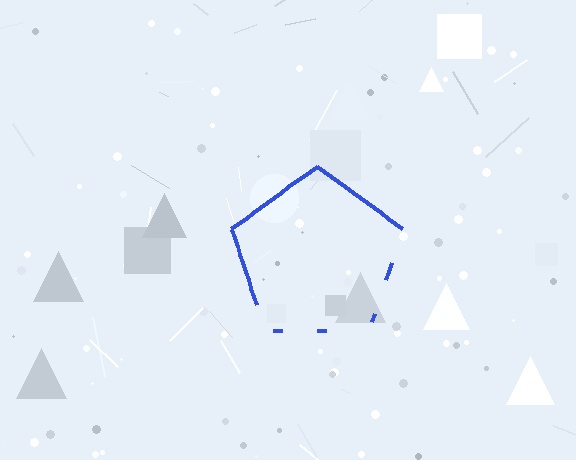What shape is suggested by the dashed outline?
The dashed outline suggests a pentagon.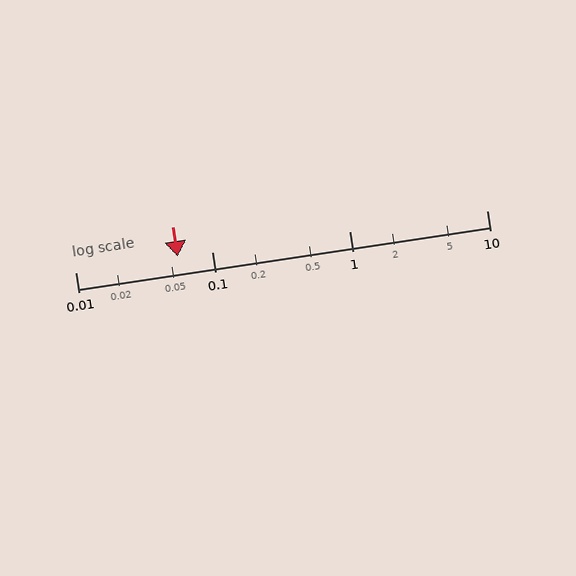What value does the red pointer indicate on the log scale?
The pointer indicates approximately 0.056.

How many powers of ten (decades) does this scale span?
The scale spans 3 decades, from 0.01 to 10.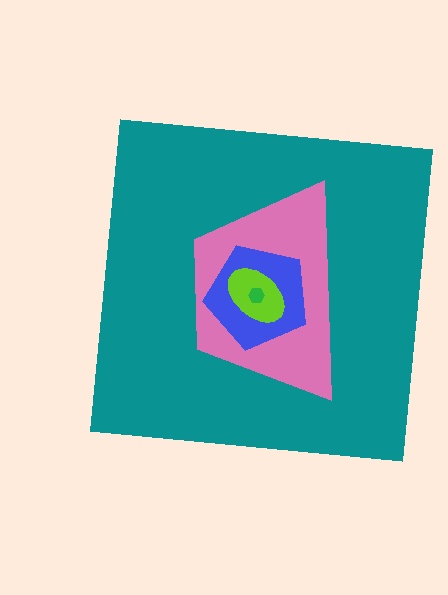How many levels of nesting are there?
5.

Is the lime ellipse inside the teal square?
Yes.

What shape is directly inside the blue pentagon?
The lime ellipse.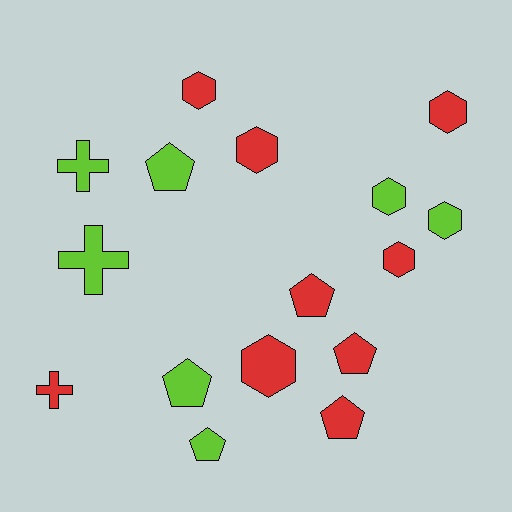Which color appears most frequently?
Red, with 9 objects.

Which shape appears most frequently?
Hexagon, with 7 objects.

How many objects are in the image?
There are 16 objects.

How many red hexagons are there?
There are 5 red hexagons.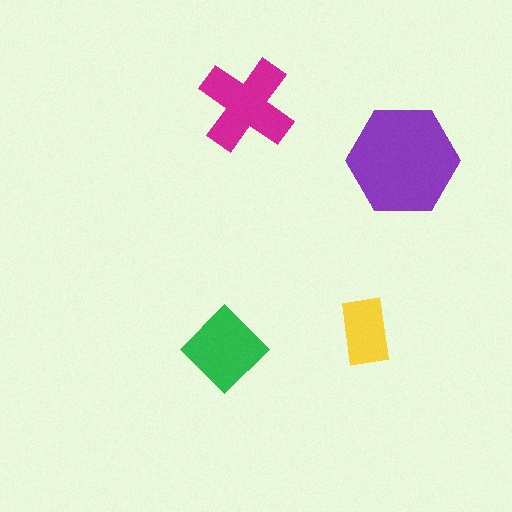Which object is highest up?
The magenta cross is topmost.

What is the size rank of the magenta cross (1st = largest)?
2nd.